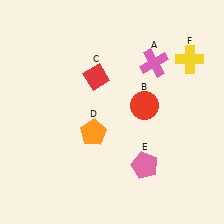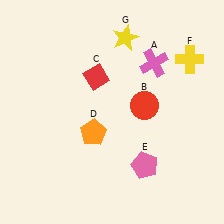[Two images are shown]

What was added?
A yellow star (G) was added in Image 2.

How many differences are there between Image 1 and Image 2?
There is 1 difference between the two images.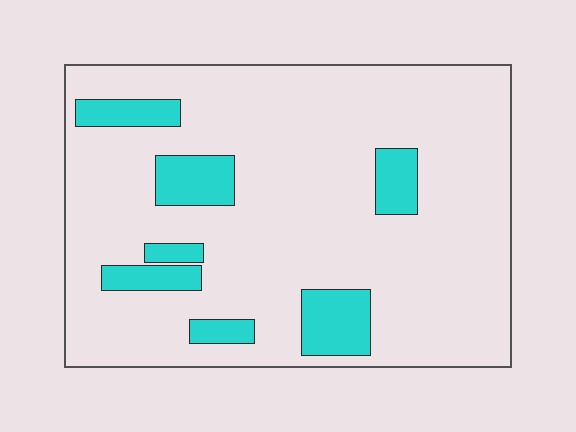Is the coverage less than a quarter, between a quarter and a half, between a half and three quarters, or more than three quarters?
Less than a quarter.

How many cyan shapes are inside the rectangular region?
7.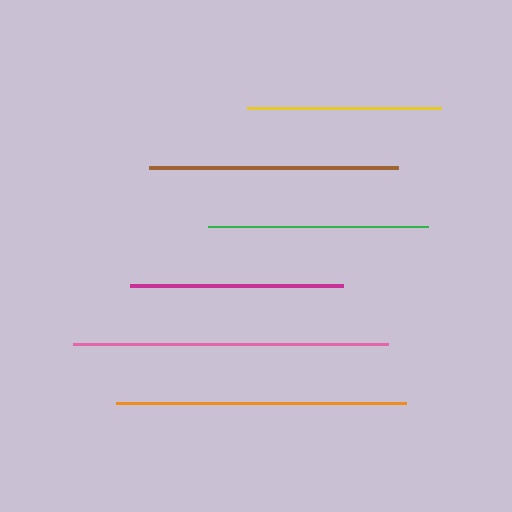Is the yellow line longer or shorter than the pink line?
The pink line is longer than the yellow line.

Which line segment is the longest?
The pink line is the longest at approximately 315 pixels.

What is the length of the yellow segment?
The yellow segment is approximately 193 pixels long.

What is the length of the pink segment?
The pink segment is approximately 315 pixels long.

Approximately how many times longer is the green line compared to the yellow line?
The green line is approximately 1.1 times the length of the yellow line.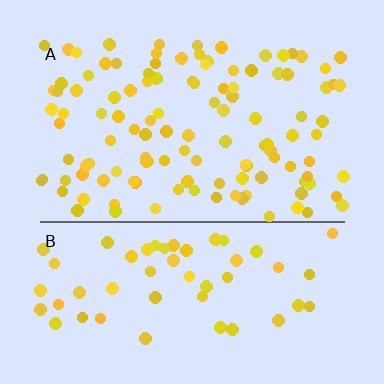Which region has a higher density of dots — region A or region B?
A (the top).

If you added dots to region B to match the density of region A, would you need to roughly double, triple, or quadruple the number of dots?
Approximately double.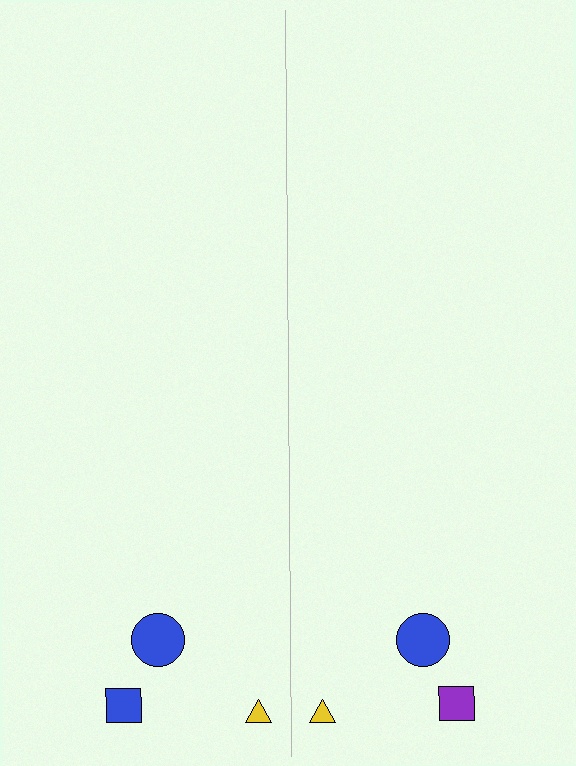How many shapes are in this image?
There are 6 shapes in this image.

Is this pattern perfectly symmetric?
No, the pattern is not perfectly symmetric. The purple square on the right side breaks the symmetry — its mirror counterpart is blue.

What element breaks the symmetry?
The purple square on the right side breaks the symmetry — its mirror counterpart is blue.